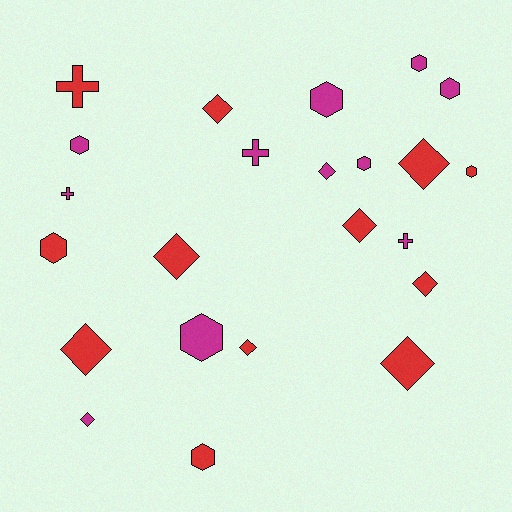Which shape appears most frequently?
Diamond, with 10 objects.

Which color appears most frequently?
Red, with 12 objects.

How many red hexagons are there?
There are 3 red hexagons.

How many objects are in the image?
There are 23 objects.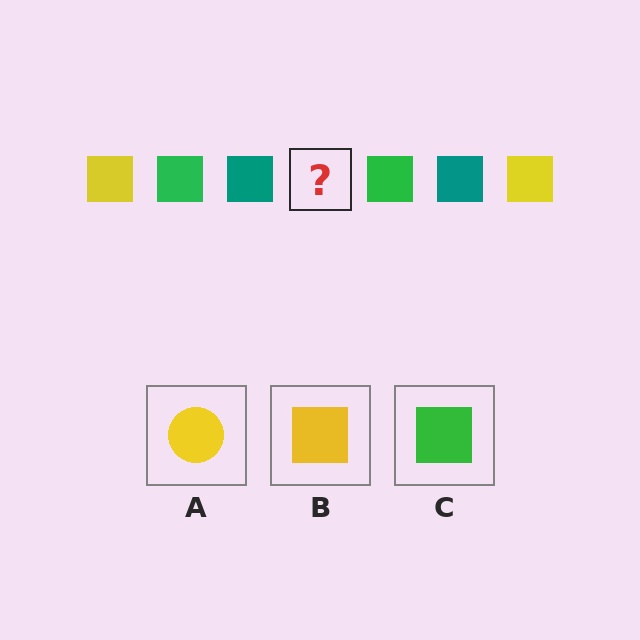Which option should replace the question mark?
Option B.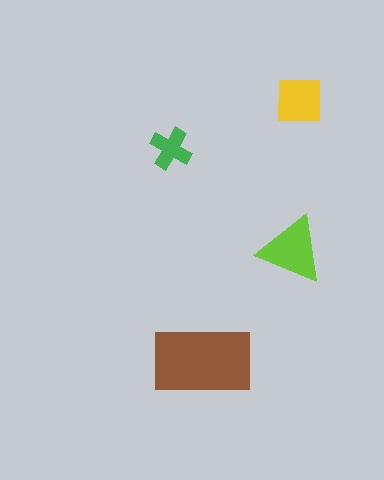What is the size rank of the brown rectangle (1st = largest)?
1st.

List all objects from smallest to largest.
The green cross, the yellow square, the lime triangle, the brown rectangle.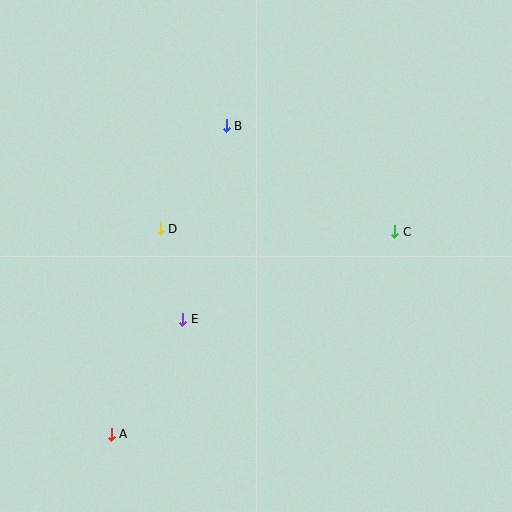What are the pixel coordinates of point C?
Point C is at (395, 232).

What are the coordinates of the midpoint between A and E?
The midpoint between A and E is at (147, 377).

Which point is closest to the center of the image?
Point E at (183, 319) is closest to the center.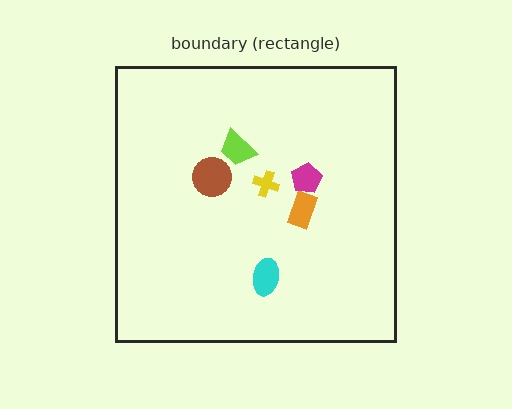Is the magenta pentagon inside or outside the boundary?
Inside.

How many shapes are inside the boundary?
6 inside, 0 outside.